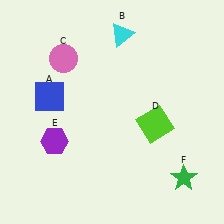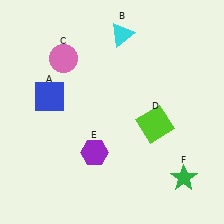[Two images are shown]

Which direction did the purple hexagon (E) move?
The purple hexagon (E) moved right.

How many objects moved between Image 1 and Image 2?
1 object moved between the two images.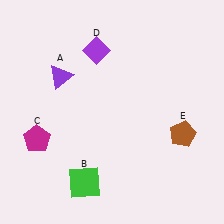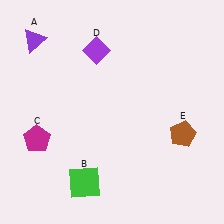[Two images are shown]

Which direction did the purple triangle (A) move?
The purple triangle (A) moved up.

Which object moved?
The purple triangle (A) moved up.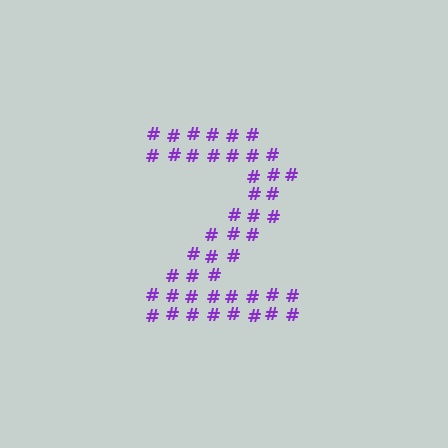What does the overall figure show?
The overall figure shows the digit 2.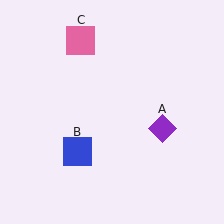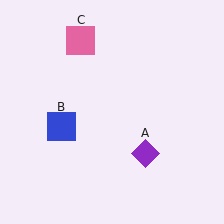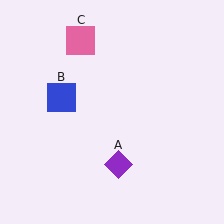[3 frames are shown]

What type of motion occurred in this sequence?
The purple diamond (object A), blue square (object B) rotated clockwise around the center of the scene.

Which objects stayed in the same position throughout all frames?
Pink square (object C) remained stationary.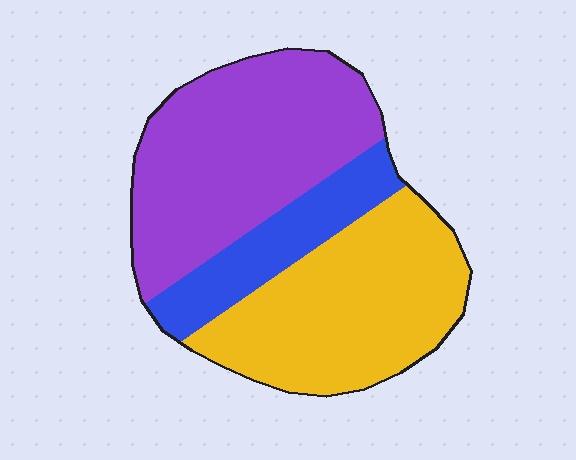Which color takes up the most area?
Purple, at roughly 45%.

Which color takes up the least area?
Blue, at roughly 15%.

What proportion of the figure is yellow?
Yellow covers around 40% of the figure.